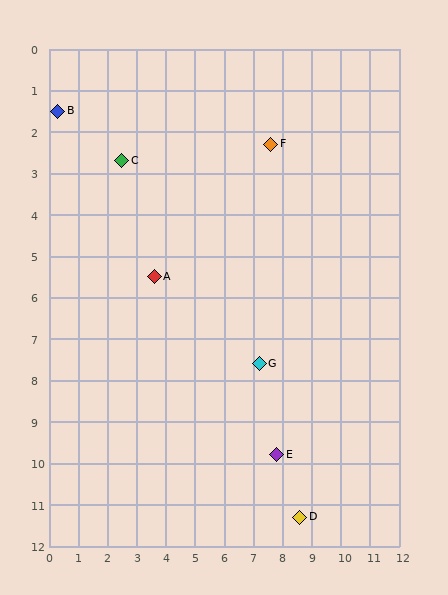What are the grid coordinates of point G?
Point G is at approximately (7.2, 7.6).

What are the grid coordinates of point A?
Point A is at approximately (3.6, 5.5).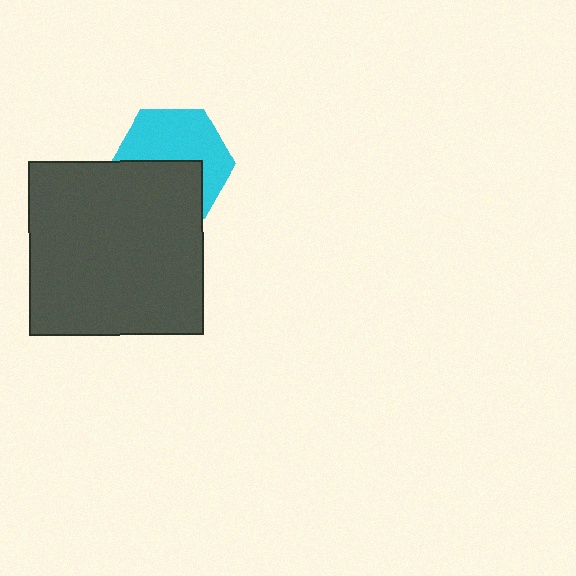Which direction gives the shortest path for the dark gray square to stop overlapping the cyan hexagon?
Moving down gives the shortest separation.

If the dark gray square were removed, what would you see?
You would see the complete cyan hexagon.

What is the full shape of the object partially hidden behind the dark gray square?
The partially hidden object is a cyan hexagon.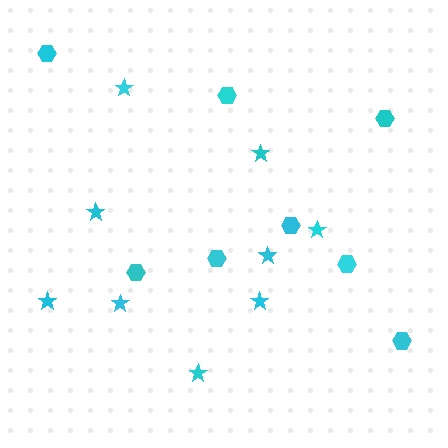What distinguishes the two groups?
There are 2 groups: one group of stars (9) and one group of hexagons (8).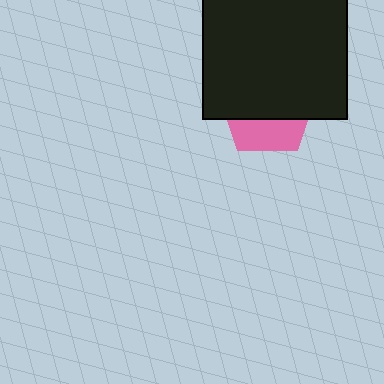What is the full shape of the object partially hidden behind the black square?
The partially hidden object is a pink pentagon.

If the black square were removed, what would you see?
You would see the complete pink pentagon.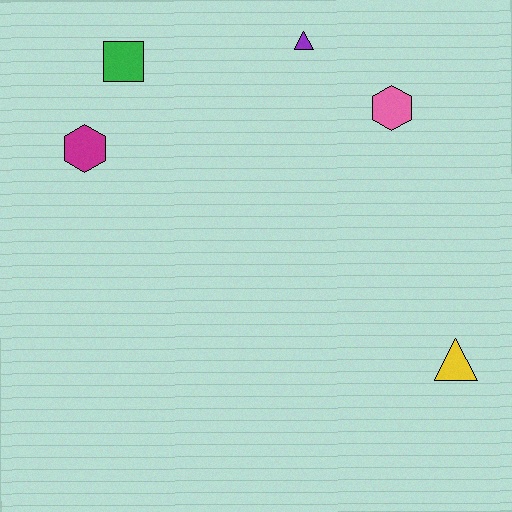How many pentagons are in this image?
There are no pentagons.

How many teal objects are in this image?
There are no teal objects.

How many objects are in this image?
There are 5 objects.